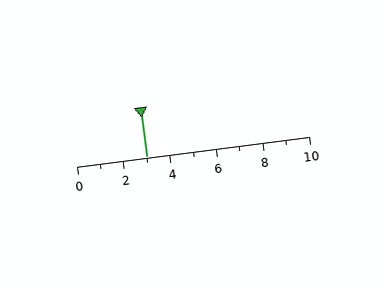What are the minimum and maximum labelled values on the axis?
The axis runs from 0 to 10.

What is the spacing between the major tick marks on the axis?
The major ticks are spaced 2 apart.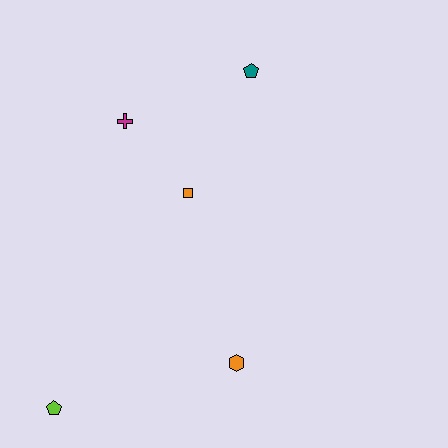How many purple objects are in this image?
There are no purple objects.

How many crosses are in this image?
There is 1 cross.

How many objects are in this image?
There are 5 objects.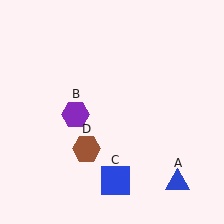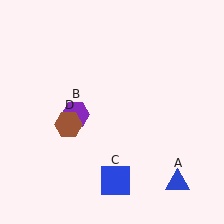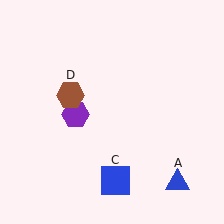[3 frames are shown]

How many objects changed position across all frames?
1 object changed position: brown hexagon (object D).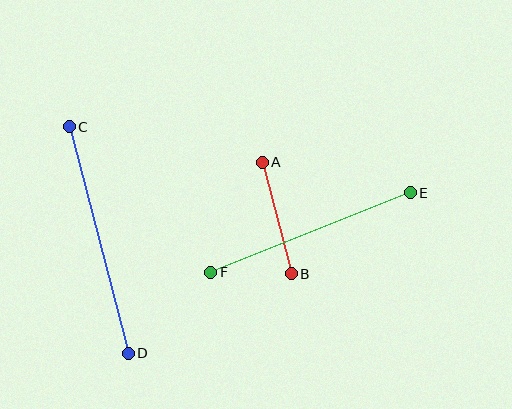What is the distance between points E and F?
The distance is approximately 215 pixels.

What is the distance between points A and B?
The distance is approximately 115 pixels.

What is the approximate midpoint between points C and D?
The midpoint is at approximately (99, 240) pixels.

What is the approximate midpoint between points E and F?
The midpoint is at approximately (311, 233) pixels.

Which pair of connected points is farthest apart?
Points C and D are farthest apart.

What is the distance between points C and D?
The distance is approximately 234 pixels.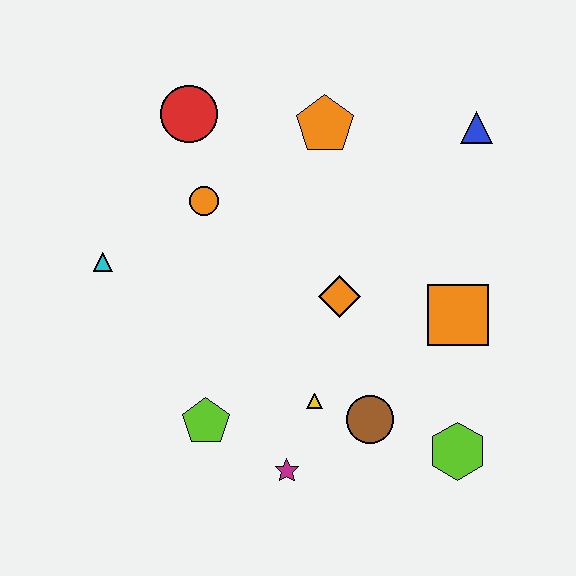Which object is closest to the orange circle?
The red circle is closest to the orange circle.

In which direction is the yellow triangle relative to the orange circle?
The yellow triangle is below the orange circle.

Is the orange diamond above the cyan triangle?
No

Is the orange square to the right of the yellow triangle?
Yes